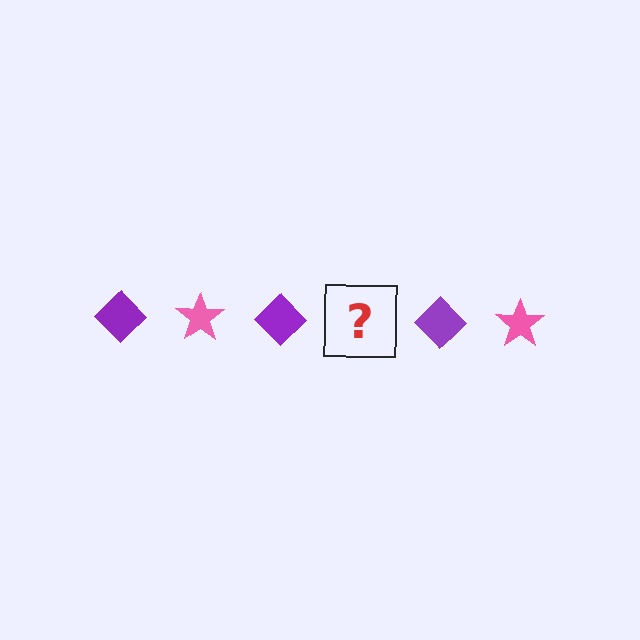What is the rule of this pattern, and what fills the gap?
The rule is that the pattern alternates between purple diamond and pink star. The gap should be filled with a pink star.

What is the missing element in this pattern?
The missing element is a pink star.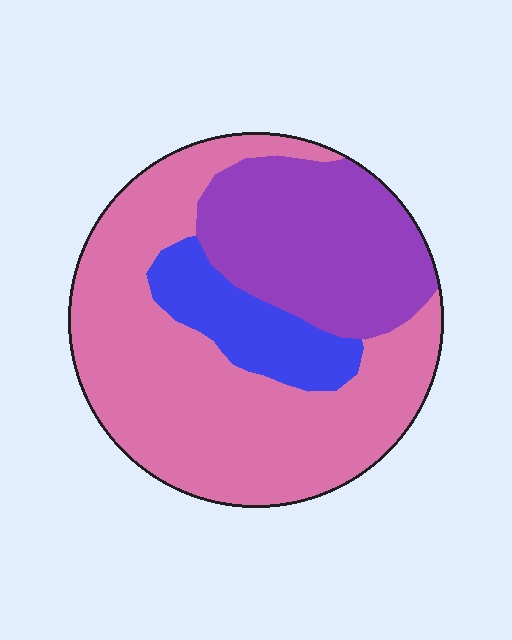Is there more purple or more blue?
Purple.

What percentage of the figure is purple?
Purple covers around 30% of the figure.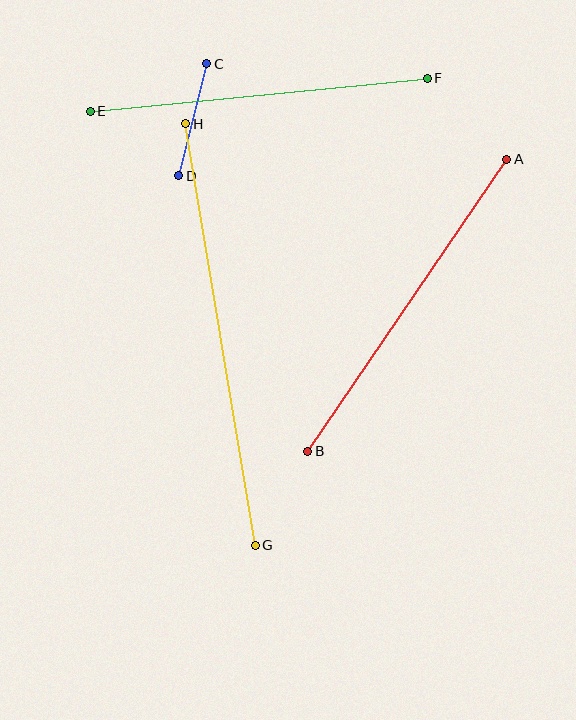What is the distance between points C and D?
The distance is approximately 116 pixels.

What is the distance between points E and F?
The distance is approximately 339 pixels.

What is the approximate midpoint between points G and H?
The midpoint is at approximately (220, 335) pixels.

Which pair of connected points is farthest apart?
Points G and H are farthest apart.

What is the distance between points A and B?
The distance is approximately 353 pixels.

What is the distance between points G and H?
The distance is approximately 427 pixels.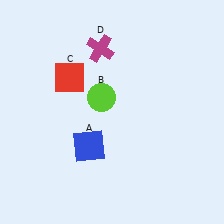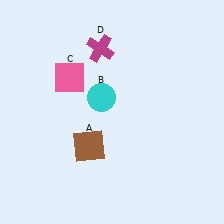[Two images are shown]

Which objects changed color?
A changed from blue to brown. B changed from lime to cyan. C changed from red to pink.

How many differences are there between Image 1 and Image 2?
There are 3 differences between the two images.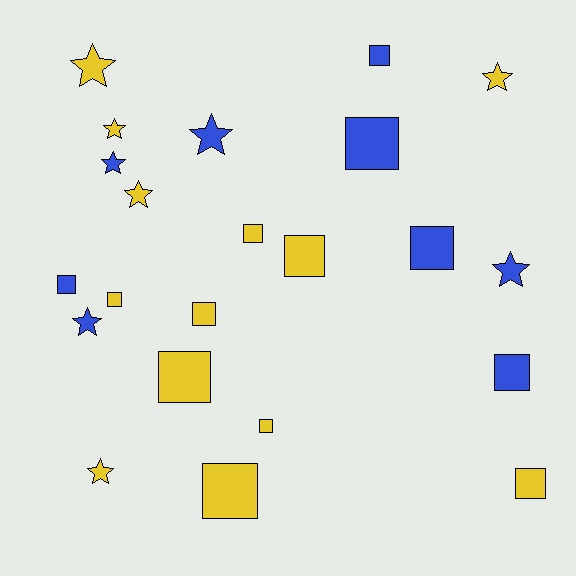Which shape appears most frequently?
Square, with 13 objects.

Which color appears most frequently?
Yellow, with 13 objects.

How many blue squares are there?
There are 5 blue squares.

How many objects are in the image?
There are 22 objects.